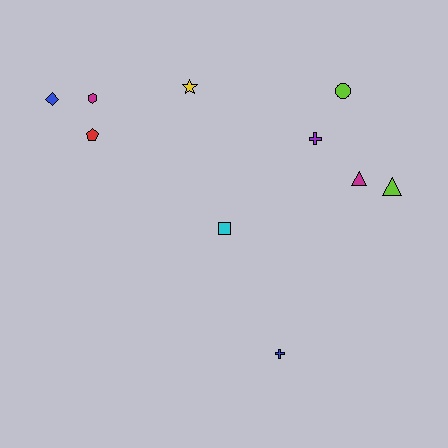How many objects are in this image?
There are 10 objects.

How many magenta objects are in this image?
There are 2 magenta objects.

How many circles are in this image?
There is 1 circle.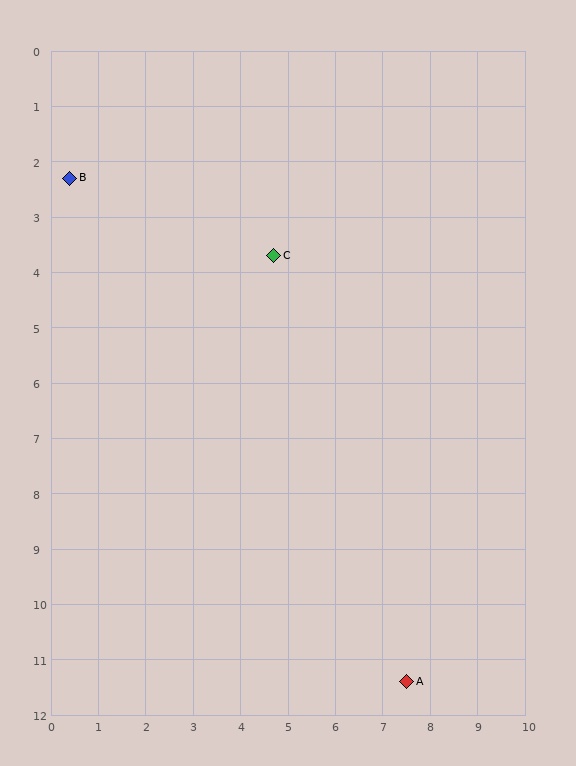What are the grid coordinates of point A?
Point A is at approximately (7.5, 11.4).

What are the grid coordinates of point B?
Point B is at approximately (0.4, 2.3).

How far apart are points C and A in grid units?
Points C and A are about 8.2 grid units apart.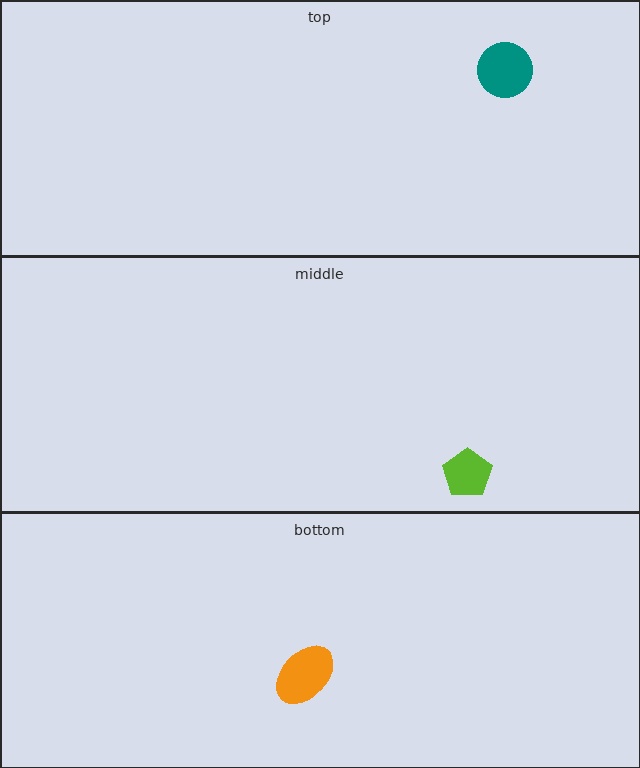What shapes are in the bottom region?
The orange ellipse.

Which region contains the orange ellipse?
The bottom region.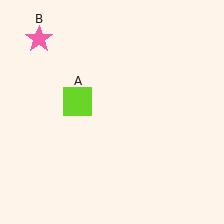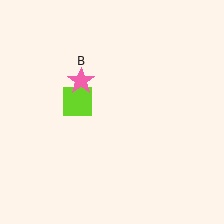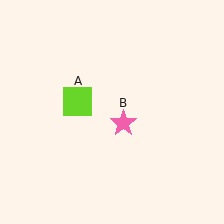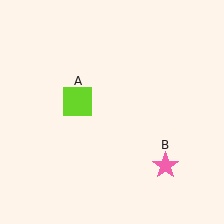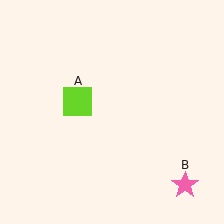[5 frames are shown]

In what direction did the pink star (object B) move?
The pink star (object B) moved down and to the right.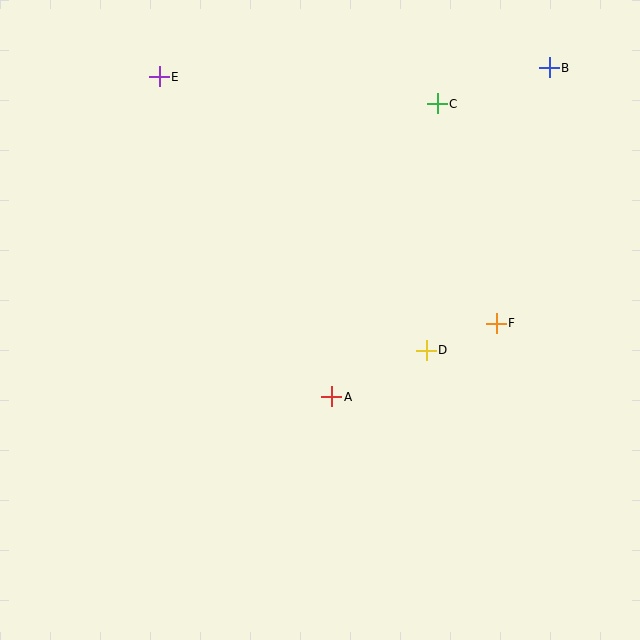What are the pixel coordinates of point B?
Point B is at (549, 68).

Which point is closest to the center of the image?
Point A at (332, 397) is closest to the center.